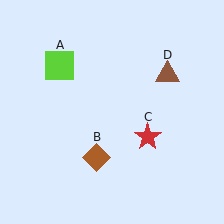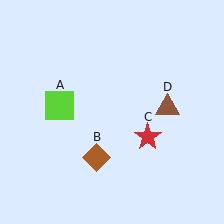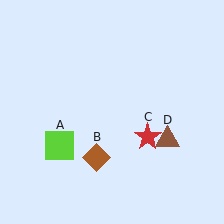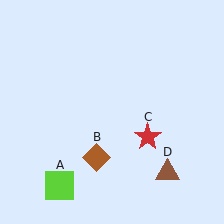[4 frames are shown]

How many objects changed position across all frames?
2 objects changed position: lime square (object A), brown triangle (object D).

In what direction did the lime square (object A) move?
The lime square (object A) moved down.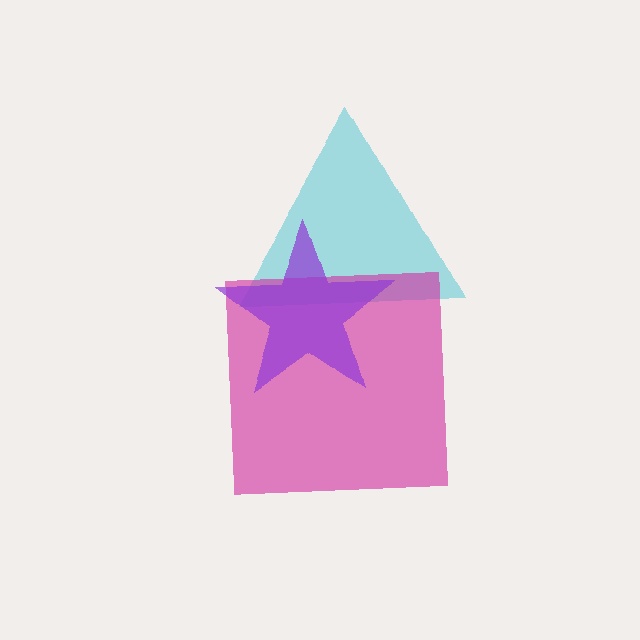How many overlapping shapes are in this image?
There are 3 overlapping shapes in the image.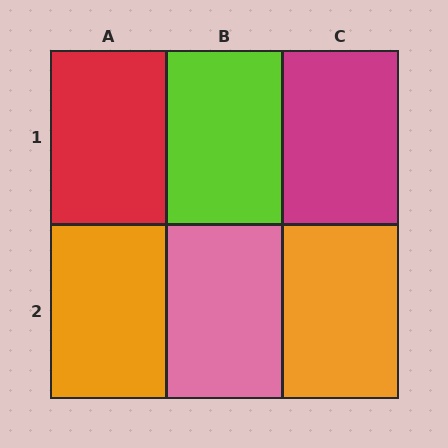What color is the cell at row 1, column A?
Red.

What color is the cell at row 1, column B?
Lime.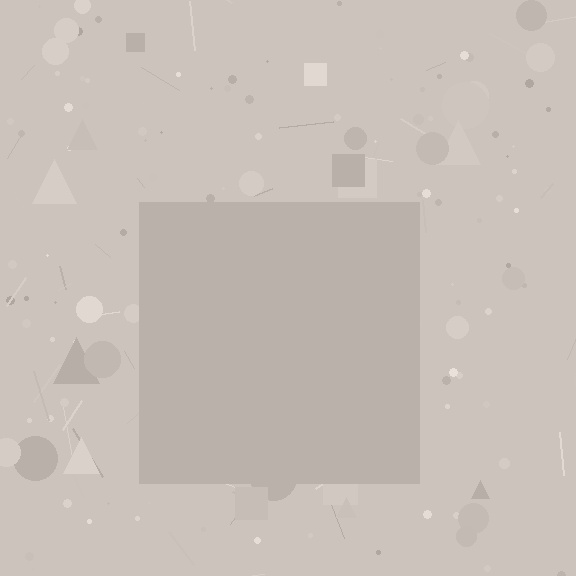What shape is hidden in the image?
A square is hidden in the image.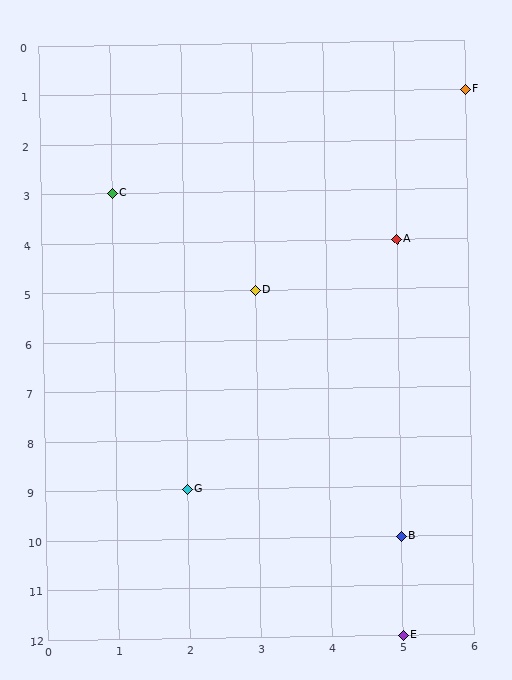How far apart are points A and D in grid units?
Points A and D are 2 columns and 1 row apart (about 2.2 grid units diagonally).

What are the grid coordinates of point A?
Point A is at grid coordinates (5, 4).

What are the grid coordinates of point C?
Point C is at grid coordinates (1, 3).